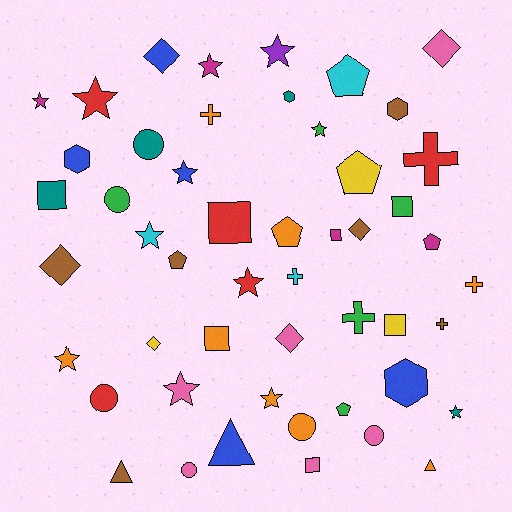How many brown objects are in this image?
There are 6 brown objects.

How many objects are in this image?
There are 50 objects.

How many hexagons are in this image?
There are 4 hexagons.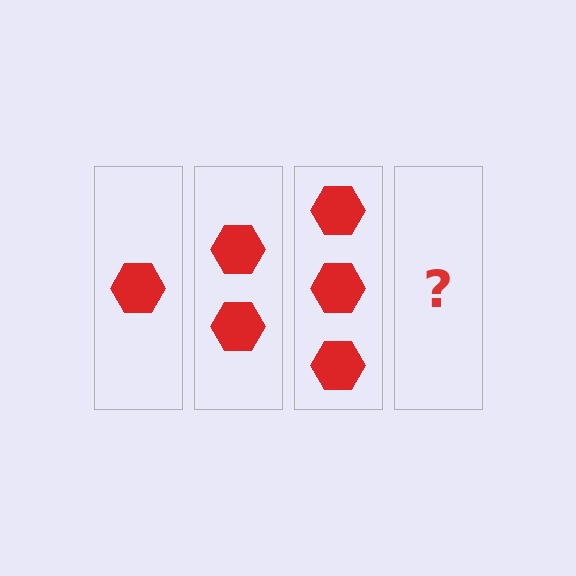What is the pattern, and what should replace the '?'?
The pattern is that each step adds one more hexagon. The '?' should be 4 hexagons.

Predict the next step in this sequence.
The next step is 4 hexagons.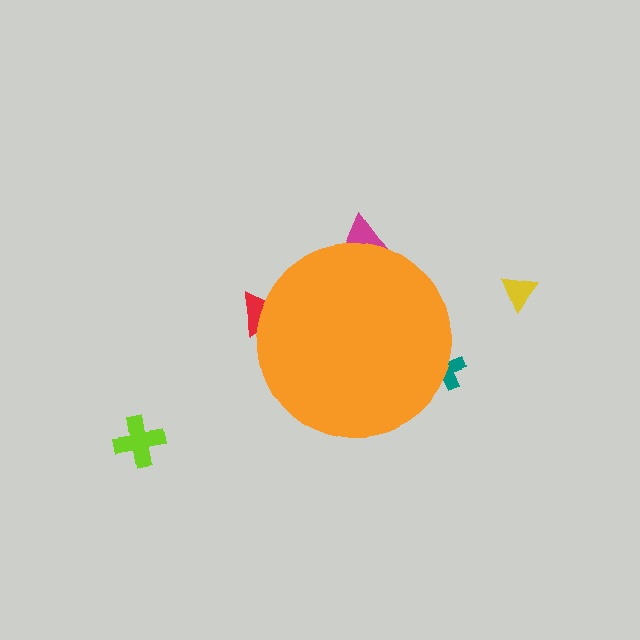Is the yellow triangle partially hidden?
No, the yellow triangle is fully visible.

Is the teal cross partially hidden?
Yes, the teal cross is partially hidden behind the orange circle.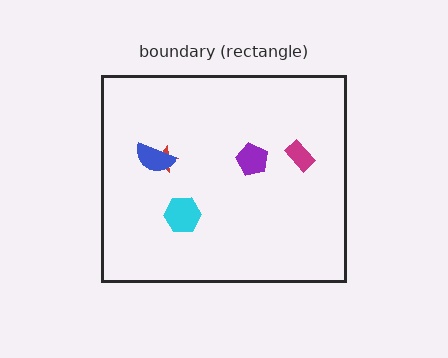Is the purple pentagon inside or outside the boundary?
Inside.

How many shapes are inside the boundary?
5 inside, 0 outside.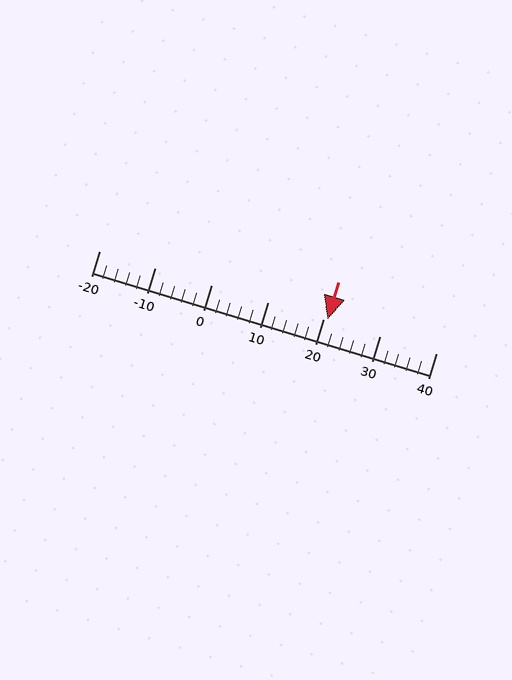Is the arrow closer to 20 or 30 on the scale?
The arrow is closer to 20.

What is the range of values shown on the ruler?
The ruler shows values from -20 to 40.